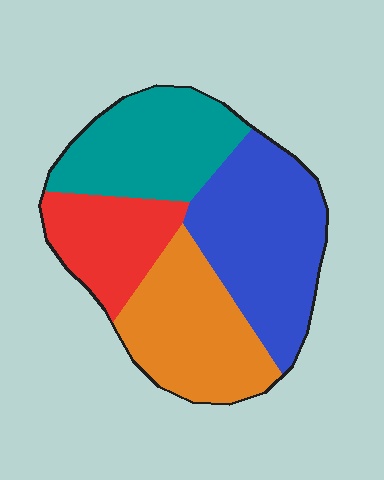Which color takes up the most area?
Blue, at roughly 30%.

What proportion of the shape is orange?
Orange covers around 25% of the shape.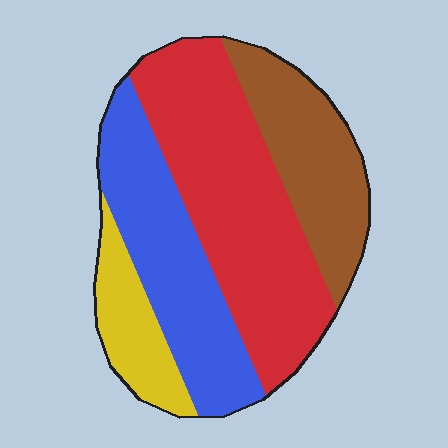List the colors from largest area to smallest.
From largest to smallest: red, blue, brown, yellow.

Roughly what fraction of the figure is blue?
Blue covers about 25% of the figure.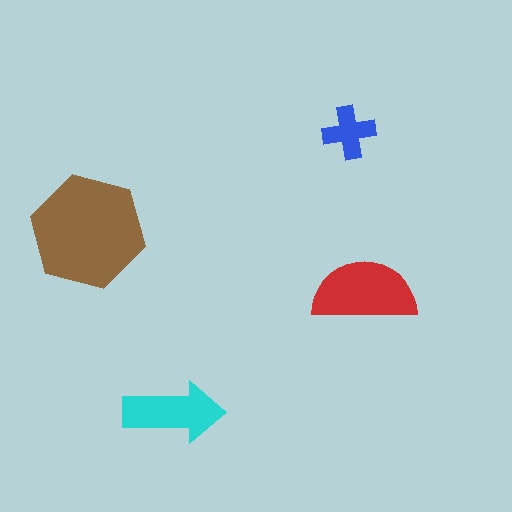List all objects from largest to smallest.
The brown hexagon, the red semicircle, the cyan arrow, the blue cross.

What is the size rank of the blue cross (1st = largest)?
4th.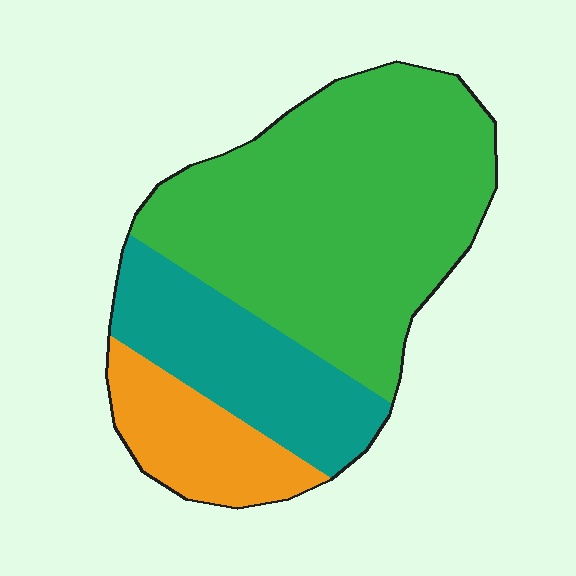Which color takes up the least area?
Orange, at roughly 15%.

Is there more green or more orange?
Green.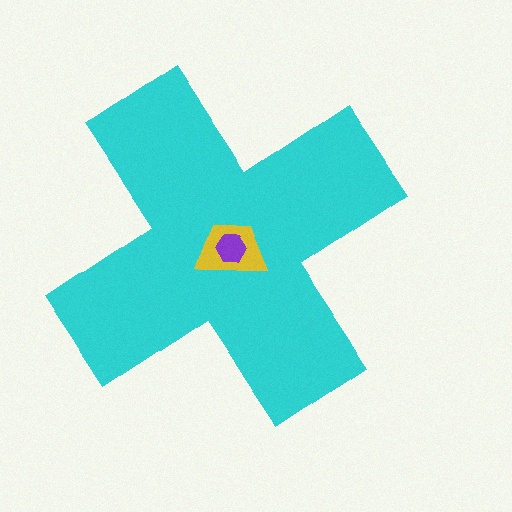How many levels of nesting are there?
3.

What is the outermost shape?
The cyan cross.